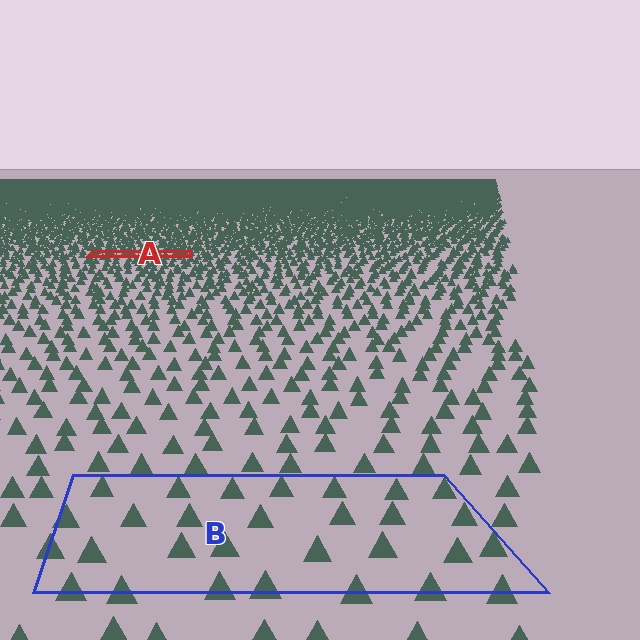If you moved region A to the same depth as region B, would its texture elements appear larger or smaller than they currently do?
They would appear larger. At a closer depth, the same texture elements are projected at a bigger on-screen size.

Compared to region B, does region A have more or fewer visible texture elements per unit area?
Region A has more texture elements per unit area — they are packed more densely because it is farther away.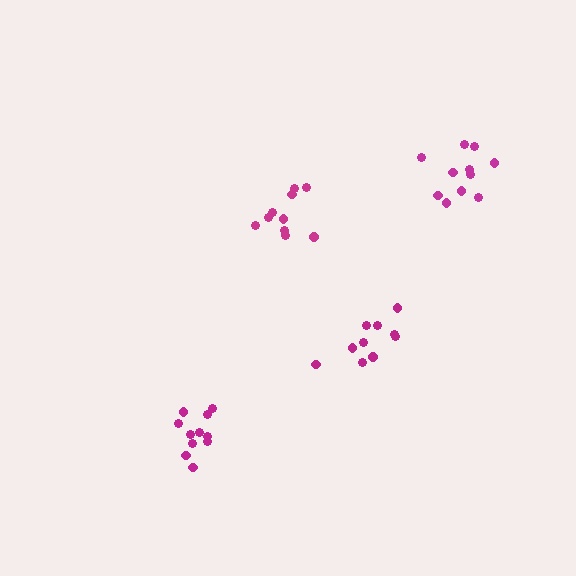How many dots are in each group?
Group 1: 11 dots, Group 2: 10 dots, Group 3: 11 dots, Group 4: 10 dots (42 total).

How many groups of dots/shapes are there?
There are 4 groups.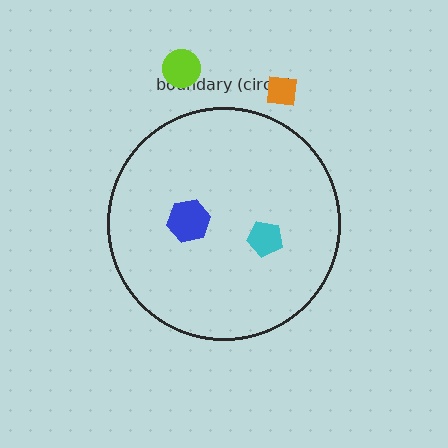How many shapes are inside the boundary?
2 inside, 2 outside.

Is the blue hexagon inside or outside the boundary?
Inside.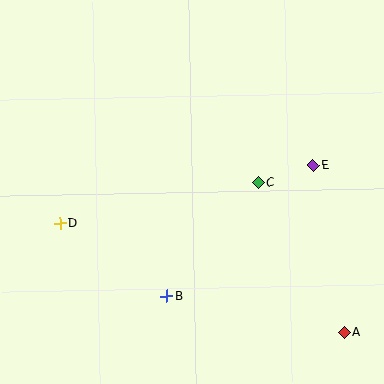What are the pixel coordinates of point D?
Point D is at (60, 223).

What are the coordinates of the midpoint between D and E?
The midpoint between D and E is at (187, 194).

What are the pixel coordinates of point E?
Point E is at (313, 166).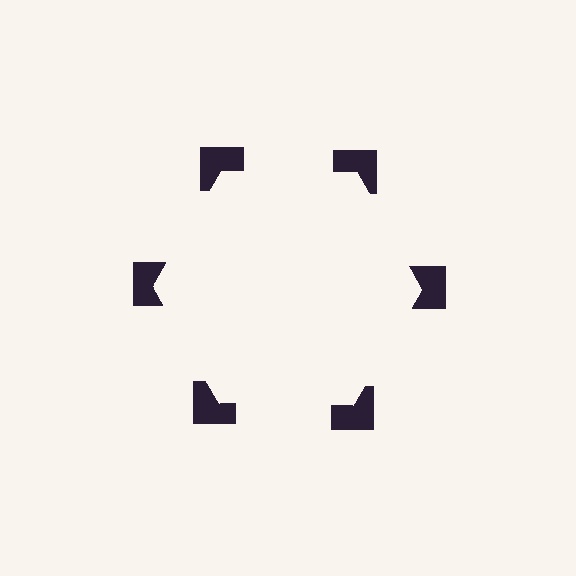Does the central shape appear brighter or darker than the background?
It typically appears slightly brighter than the background, even though no actual brightness change is drawn.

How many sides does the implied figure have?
6 sides.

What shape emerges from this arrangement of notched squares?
An illusory hexagon — its edges are inferred from the aligned wedge cuts in the notched squares, not physically drawn.